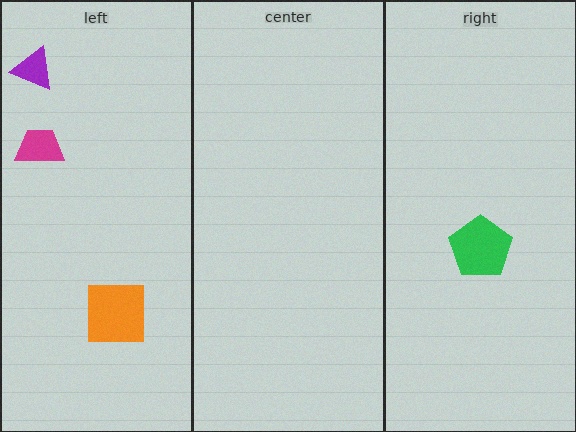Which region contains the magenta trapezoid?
The left region.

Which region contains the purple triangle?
The left region.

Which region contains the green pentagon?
The right region.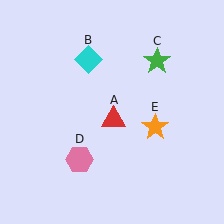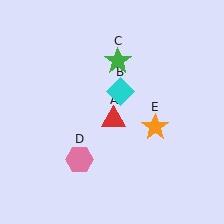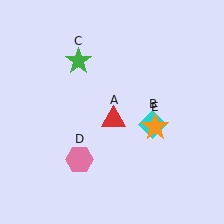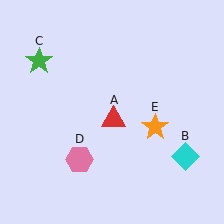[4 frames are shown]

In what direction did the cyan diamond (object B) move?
The cyan diamond (object B) moved down and to the right.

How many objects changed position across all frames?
2 objects changed position: cyan diamond (object B), green star (object C).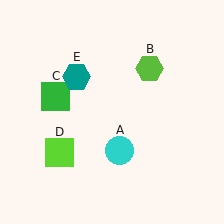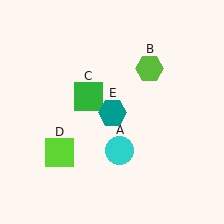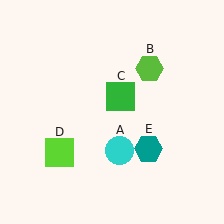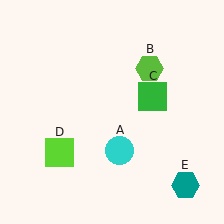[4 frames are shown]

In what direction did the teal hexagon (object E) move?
The teal hexagon (object E) moved down and to the right.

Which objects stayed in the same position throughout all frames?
Cyan circle (object A) and lime hexagon (object B) and lime square (object D) remained stationary.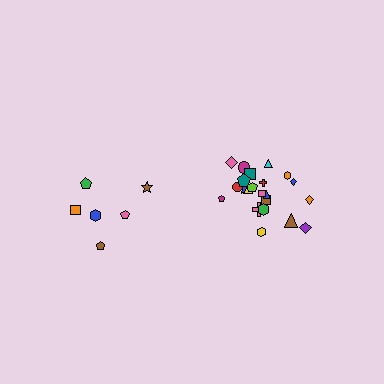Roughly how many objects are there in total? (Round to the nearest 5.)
Roughly 30 objects in total.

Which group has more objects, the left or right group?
The right group.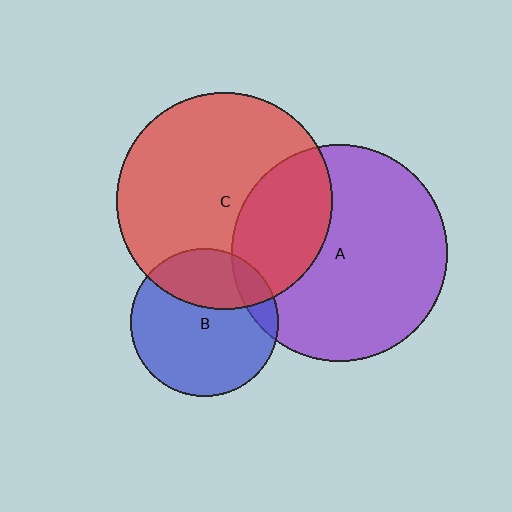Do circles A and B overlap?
Yes.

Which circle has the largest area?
Circle C (red).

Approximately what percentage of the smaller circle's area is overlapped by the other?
Approximately 10%.